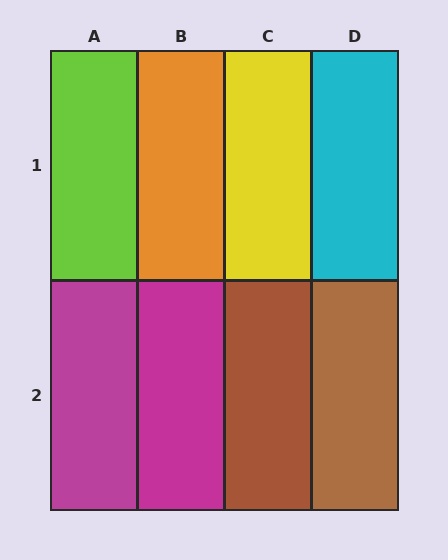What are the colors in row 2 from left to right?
Magenta, magenta, brown, brown.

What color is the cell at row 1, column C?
Yellow.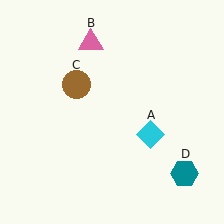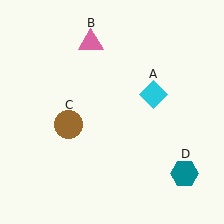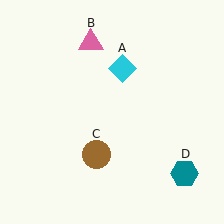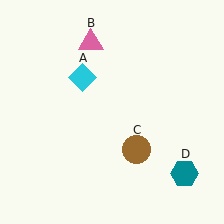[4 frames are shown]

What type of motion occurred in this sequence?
The cyan diamond (object A), brown circle (object C) rotated counterclockwise around the center of the scene.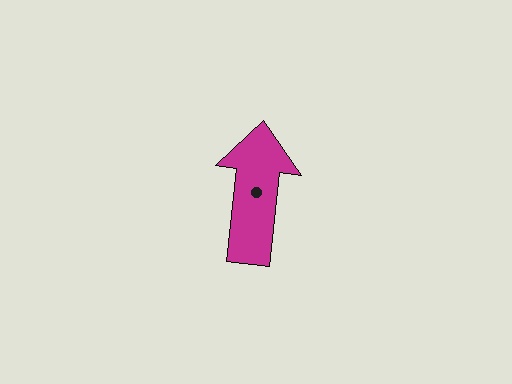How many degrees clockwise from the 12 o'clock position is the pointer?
Approximately 6 degrees.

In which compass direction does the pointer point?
North.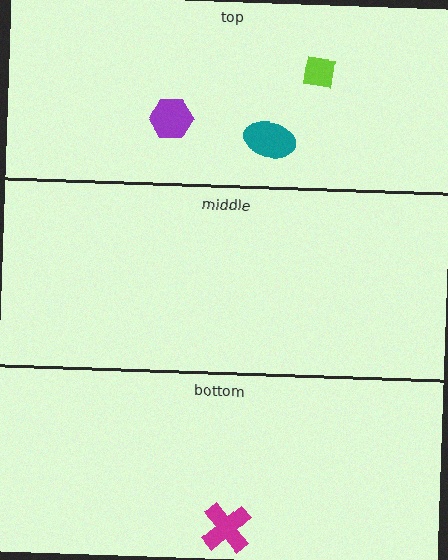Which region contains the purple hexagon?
The top region.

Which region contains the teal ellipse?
The top region.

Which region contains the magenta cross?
The bottom region.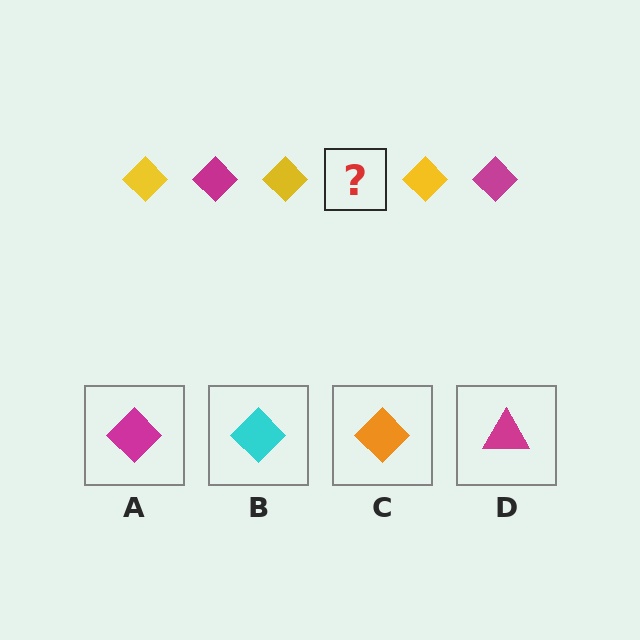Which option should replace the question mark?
Option A.